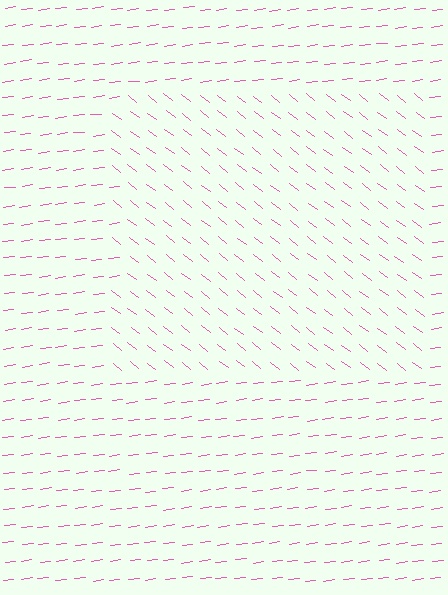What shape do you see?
I see a rectangle.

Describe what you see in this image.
The image is filled with small pink line segments. A rectangle region in the image has lines oriented differently from the surrounding lines, creating a visible texture boundary.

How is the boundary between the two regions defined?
The boundary is defined purely by a change in line orientation (approximately 45 degrees difference). All lines are the same color and thickness.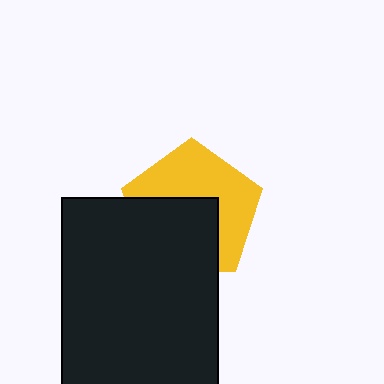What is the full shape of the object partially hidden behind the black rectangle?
The partially hidden object is a yellow pentagon.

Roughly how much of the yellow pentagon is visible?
About half of it is visible (roughly 53%).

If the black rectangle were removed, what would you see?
You would see the complete yellow pentagon.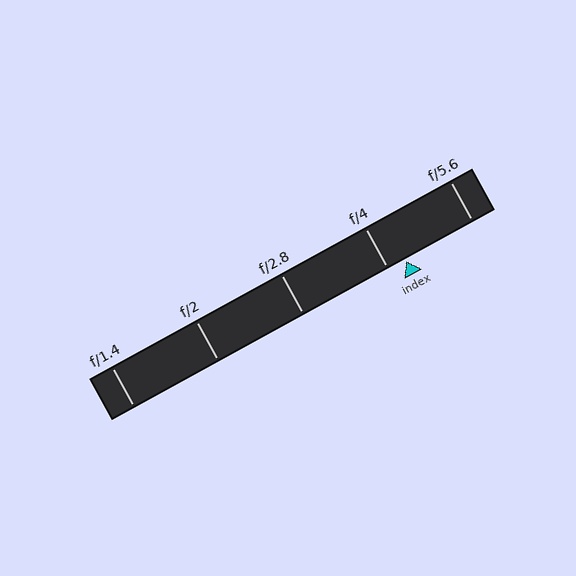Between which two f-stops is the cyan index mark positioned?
The index mark is between f/4 and f/5.6.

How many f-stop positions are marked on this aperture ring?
There are 5 f-stop positions marked.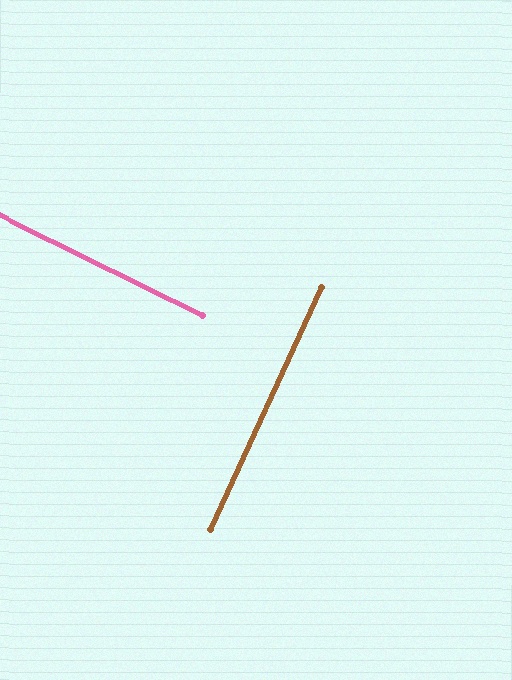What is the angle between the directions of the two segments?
Approximately 89 degrees.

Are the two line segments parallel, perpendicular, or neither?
Perpendicular — they meet at approximately 89°.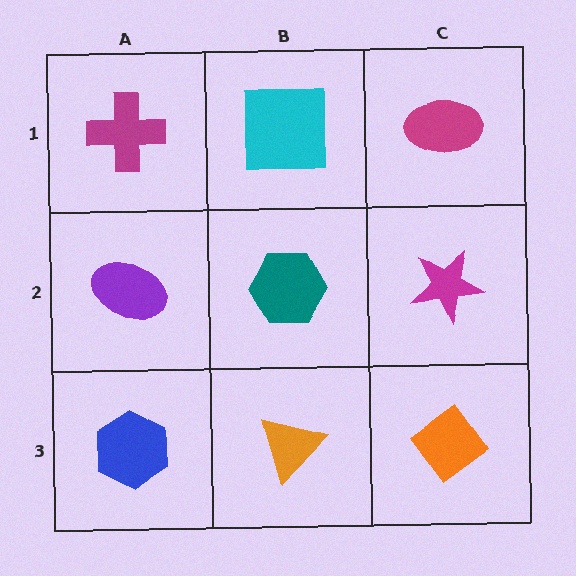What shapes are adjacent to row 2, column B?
A cyan square (row 1, column B), an orange triangle (row 3, column B), a purple ellipse (row 2, column A), a magenta star (row 2, column C).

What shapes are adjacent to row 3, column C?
A magenta star (row 2, column C), an orange triangle (row 3, column B).